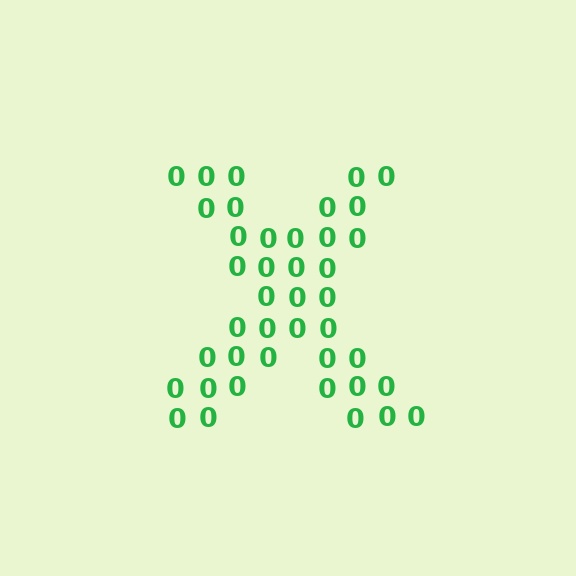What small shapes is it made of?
It is made of small digit 0's.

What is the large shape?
The large shape is the letter X.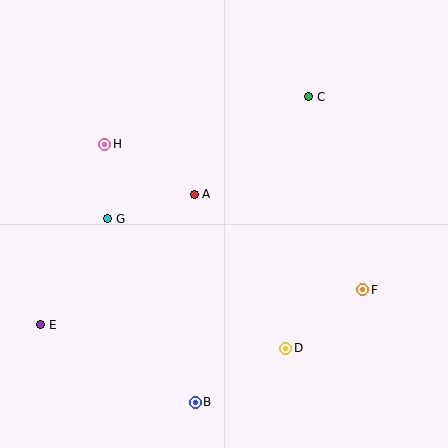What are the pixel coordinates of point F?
Point F is at (363, 290).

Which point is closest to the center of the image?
Point A at (194, 194) is closest to the center.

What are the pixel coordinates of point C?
Point C is at (309, 97).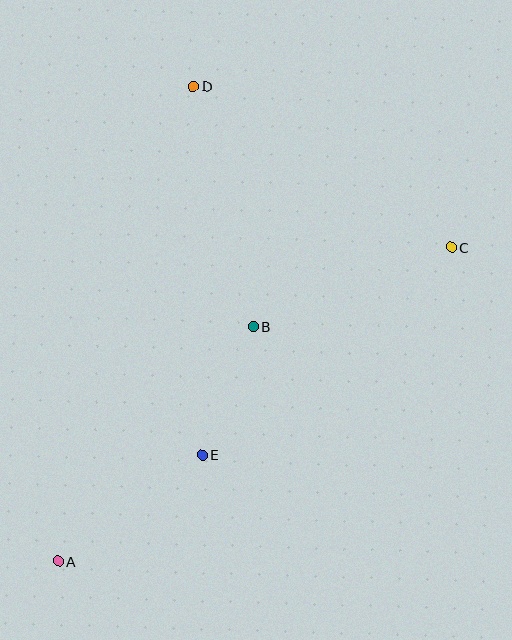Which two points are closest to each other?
Points B and E are closest to each other.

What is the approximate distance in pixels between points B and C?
The distance between B and C is approximately 214 pixels.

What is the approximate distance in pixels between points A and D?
The distance between A and D is approximately 494 pixels.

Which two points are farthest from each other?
Points A and C are farthest from each other.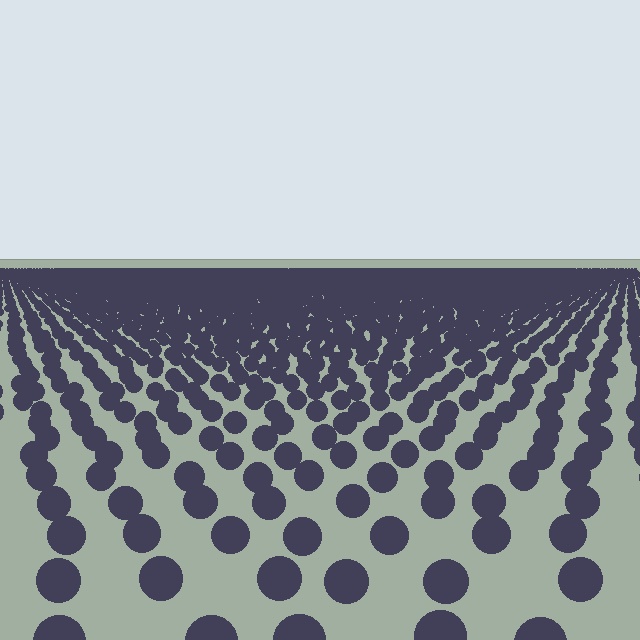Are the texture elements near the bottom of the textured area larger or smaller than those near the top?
Larger. Near the bottom, elements are closer to the viewer and appear at a bigger on-screen size.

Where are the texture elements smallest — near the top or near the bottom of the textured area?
Near the top.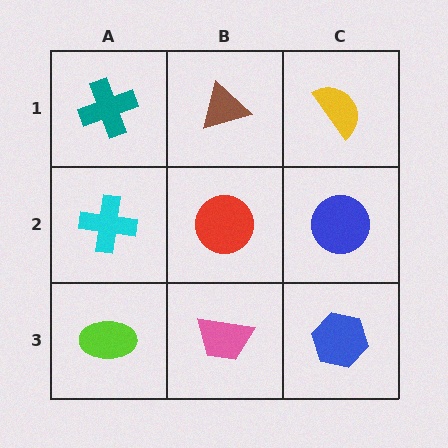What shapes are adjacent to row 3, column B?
A red circle (row 2, column B), a lime ellipse (row 3, column A), a blue hexagon (row 3, column C).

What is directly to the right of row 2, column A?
A red circle.